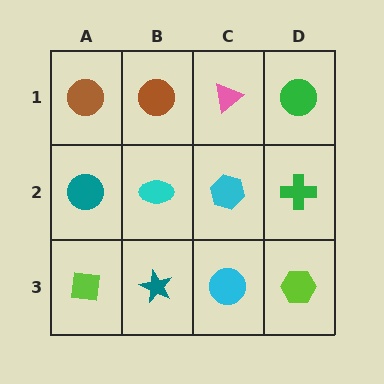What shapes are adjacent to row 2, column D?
A green circle (row 1, column D), a lime hexagon (row 3, column D), a cyan hexagon (row 2, column C).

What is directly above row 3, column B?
A cyan ellipse.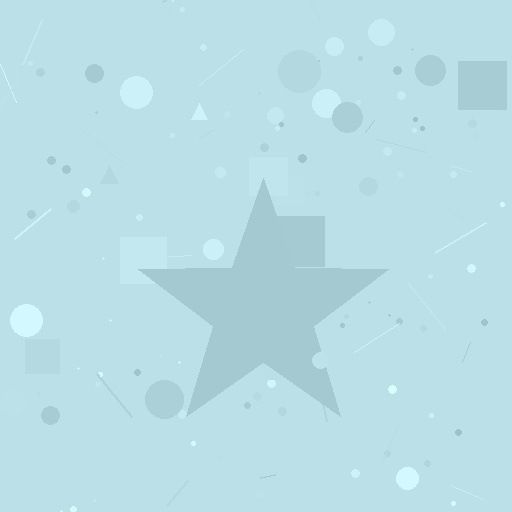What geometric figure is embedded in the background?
A star is embedded in the background.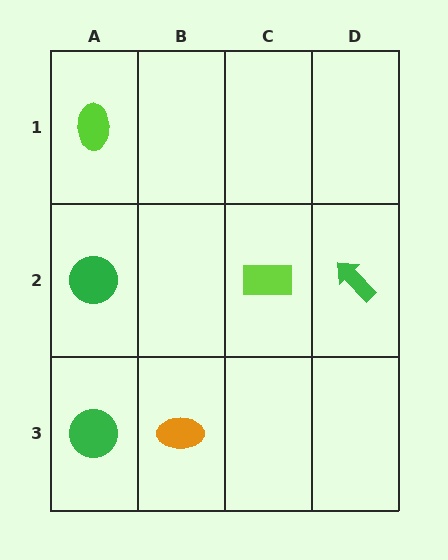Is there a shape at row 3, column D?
No, that cell is empty.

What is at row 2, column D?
A green arrow.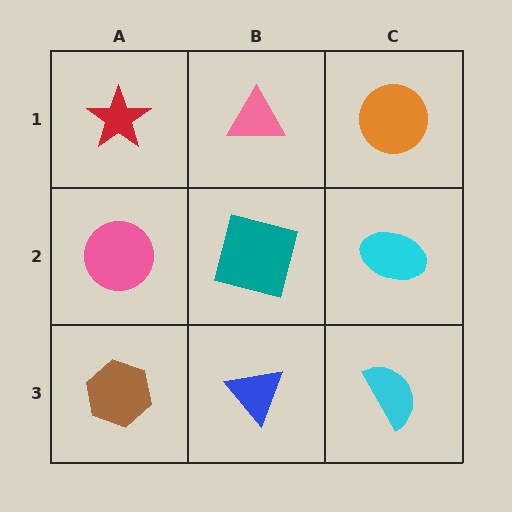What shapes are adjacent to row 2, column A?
A red star (row 1, column A), a brown hexagon (row 3, column A), a teal square (row 2, column B).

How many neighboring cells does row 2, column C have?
3.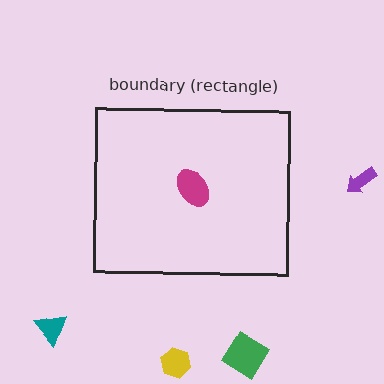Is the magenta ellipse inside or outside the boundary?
Inside.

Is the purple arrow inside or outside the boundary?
Outside.